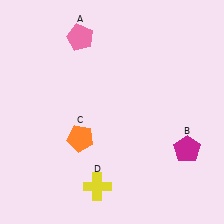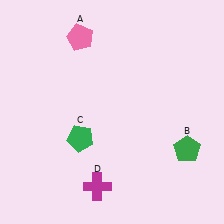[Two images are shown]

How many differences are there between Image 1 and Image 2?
There are 3 differences between the two images.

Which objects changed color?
B changed from magenta to green. C changed from orange to green. D changed from yellow to magenta.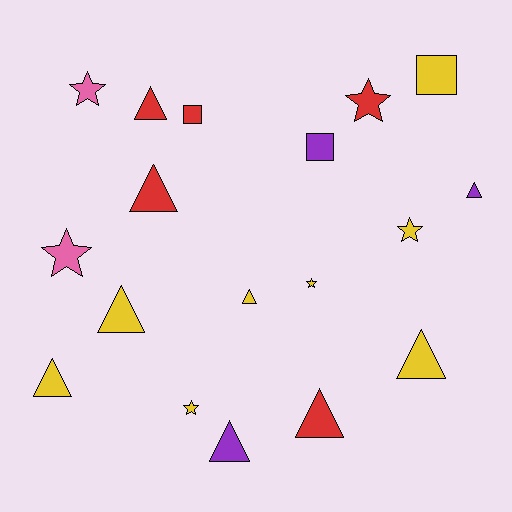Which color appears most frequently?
Yellow, with 8 objects.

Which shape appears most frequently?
Triangle, with 9 objects.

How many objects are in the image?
There are 18 objects.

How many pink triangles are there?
There are no pink triangles.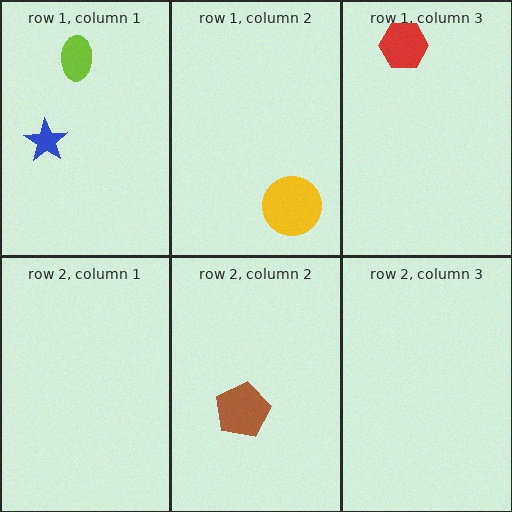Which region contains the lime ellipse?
The row 1, column 1 region.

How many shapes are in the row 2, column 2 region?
1.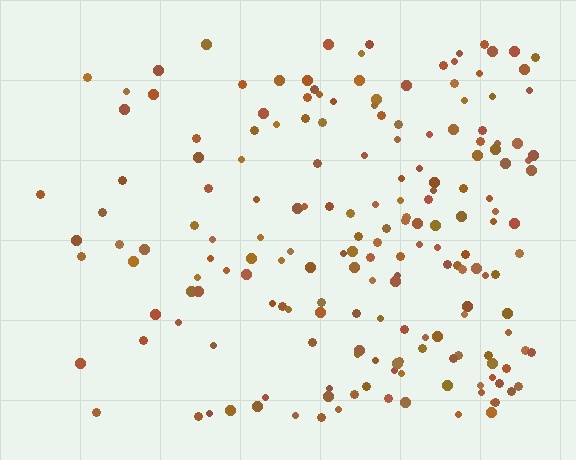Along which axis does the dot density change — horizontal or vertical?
Horizontal.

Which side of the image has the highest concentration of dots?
The right.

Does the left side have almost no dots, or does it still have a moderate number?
Still a moderate number, just noticeably fewer than the right.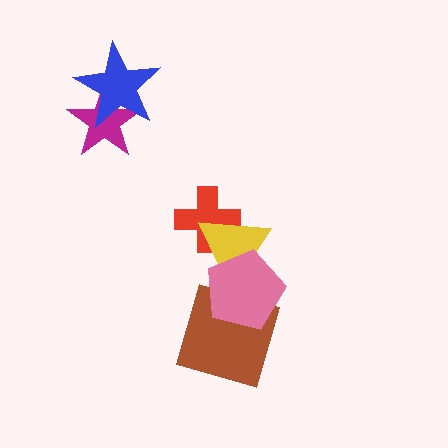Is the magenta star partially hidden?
Yes, it is partially covered by another shape.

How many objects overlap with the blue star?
1 object overlaps with the blue star.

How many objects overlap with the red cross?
1 object overlaps with the red cross.